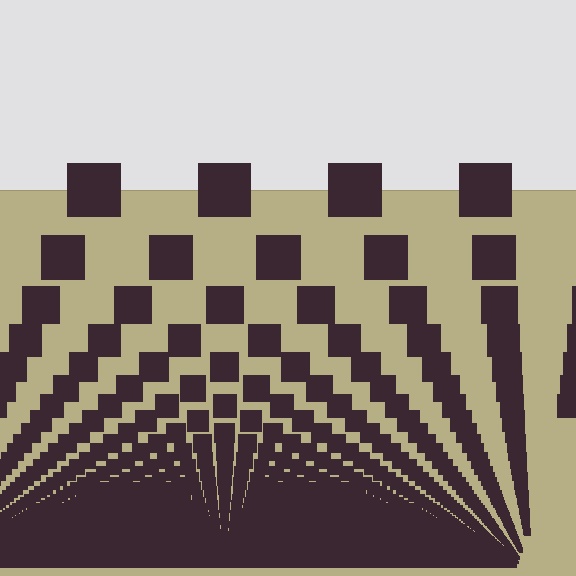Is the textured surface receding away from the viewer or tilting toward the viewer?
The surface appears to tilt toward the viewer. Texture elements get larger and sparser toward the top.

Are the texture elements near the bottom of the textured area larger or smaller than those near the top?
Smaller. The gradient is inverted — elements near the bottom are smaller and denser.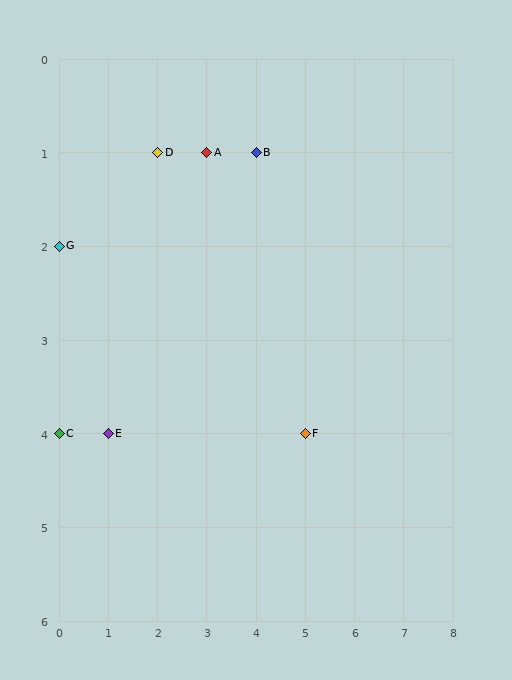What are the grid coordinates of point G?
Point G is at grid coordinates (0, 2).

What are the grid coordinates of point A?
Point A is at grid coordinates (3, 1).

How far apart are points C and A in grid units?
Points C and A are 3 columns and 3 rows apart (about 4.2 grid units diagonally).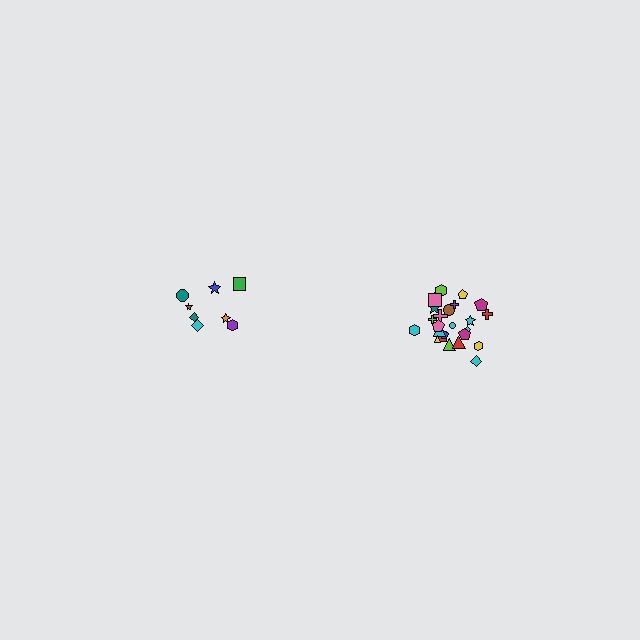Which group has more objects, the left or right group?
The right group.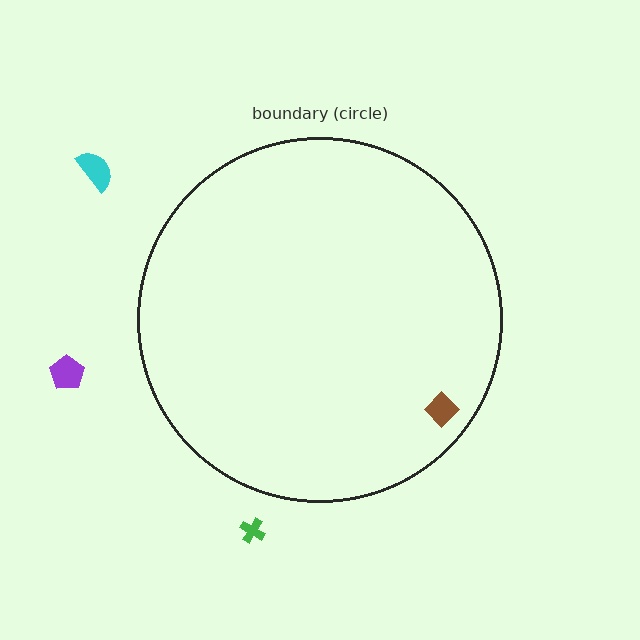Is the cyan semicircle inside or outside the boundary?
Outside.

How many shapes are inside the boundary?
1 inside, 3 outside.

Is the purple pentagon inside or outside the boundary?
Outside.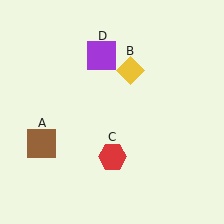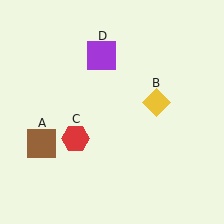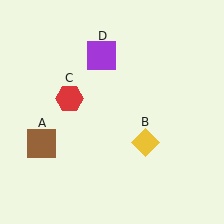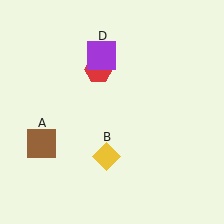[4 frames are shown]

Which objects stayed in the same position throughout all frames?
Brown square (object A) and purple square (object D) remained stationary.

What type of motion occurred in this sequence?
The yellow diamond (object B), red hexagon (object C) rotated clockwise around the center of the scene.